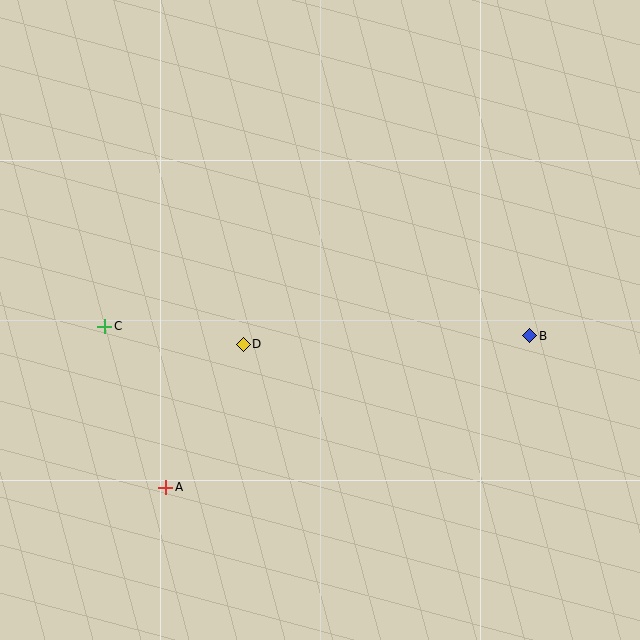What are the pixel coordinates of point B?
Point B is at (530, 336).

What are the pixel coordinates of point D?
Point D is at (243, 344).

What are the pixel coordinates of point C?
Point C is at (105, 326).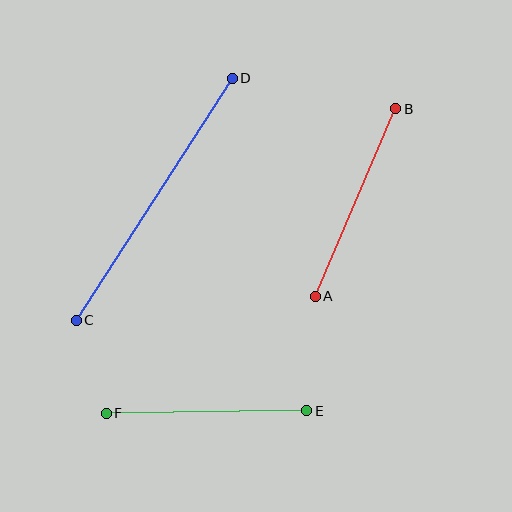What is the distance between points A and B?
The distance is approximately 204 pixels.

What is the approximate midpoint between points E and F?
The midpoint is at approximately (206, 412) pixels.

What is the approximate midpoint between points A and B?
The midpoint is at approximately (355, 203) pixels.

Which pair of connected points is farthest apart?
Points C and D are farthest apart.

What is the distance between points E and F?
The distance is approximately 201 pixels.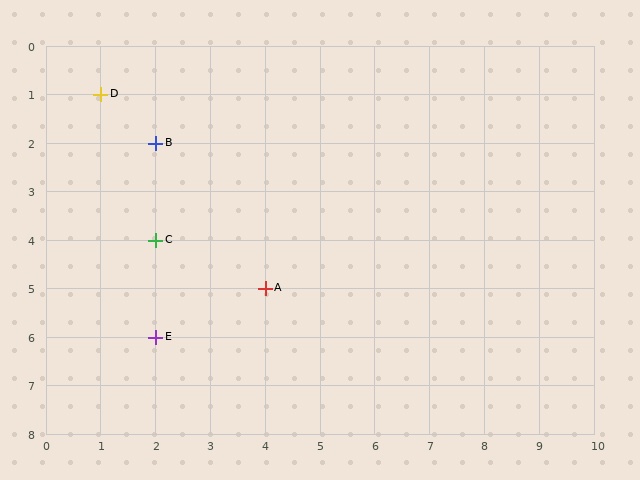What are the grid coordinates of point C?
Point C is at grid coordinates (2, 4).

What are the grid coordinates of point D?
Point D is at grid coordinates (1, 1).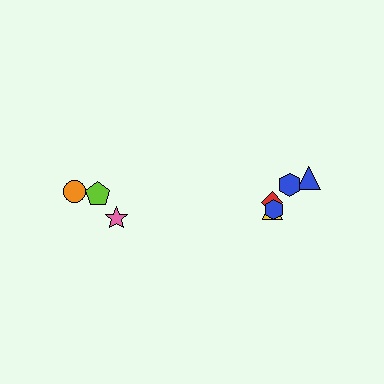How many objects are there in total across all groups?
There are 8 objects.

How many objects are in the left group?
There are 3 objects.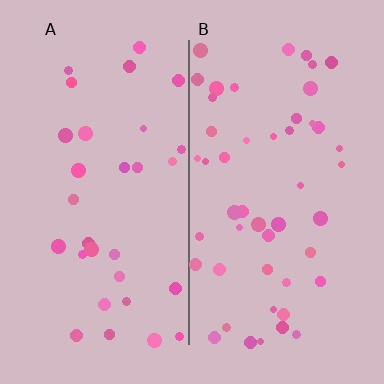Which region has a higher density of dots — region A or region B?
B (the right).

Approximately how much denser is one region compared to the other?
Approximately 1.5× — region B over region A.